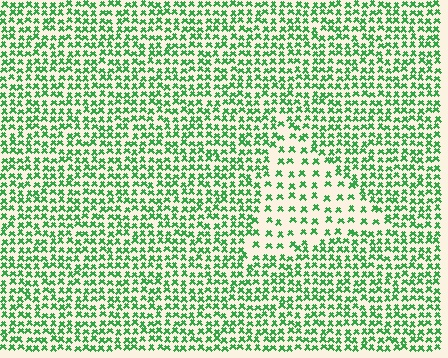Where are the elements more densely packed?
The elements are more densely packed outside the triangle boundary.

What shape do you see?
I see a triangle.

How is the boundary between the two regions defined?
The boundary is defined by a change in element density (approximately 2.1x ratio). All elements are the same color, size, and shape.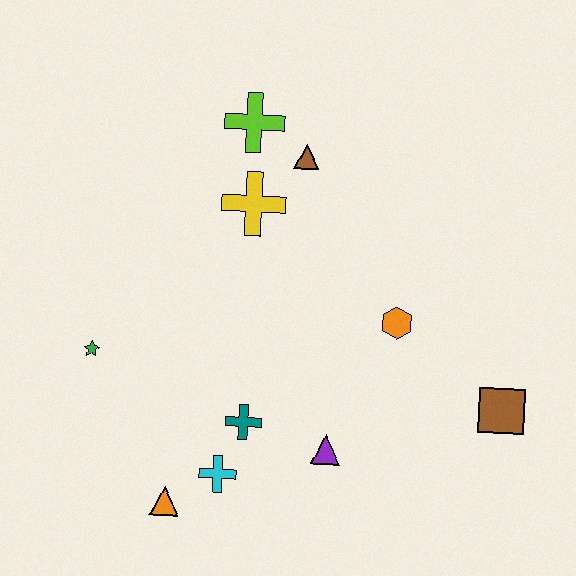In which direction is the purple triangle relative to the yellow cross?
The purple triangle is below the yellow cross.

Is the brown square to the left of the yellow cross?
No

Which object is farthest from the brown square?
The green star is farthest from the brown square.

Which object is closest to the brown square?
The orange hexagon is closest to the brown square.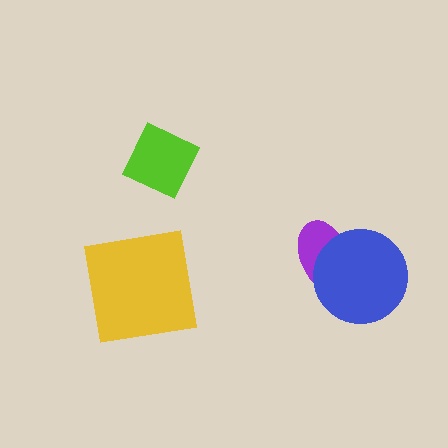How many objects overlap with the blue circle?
1 object overlaps with the blue circle.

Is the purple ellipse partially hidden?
Yes, it is partially covered by another shape.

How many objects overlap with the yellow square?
0 objects overlap with the yellow square.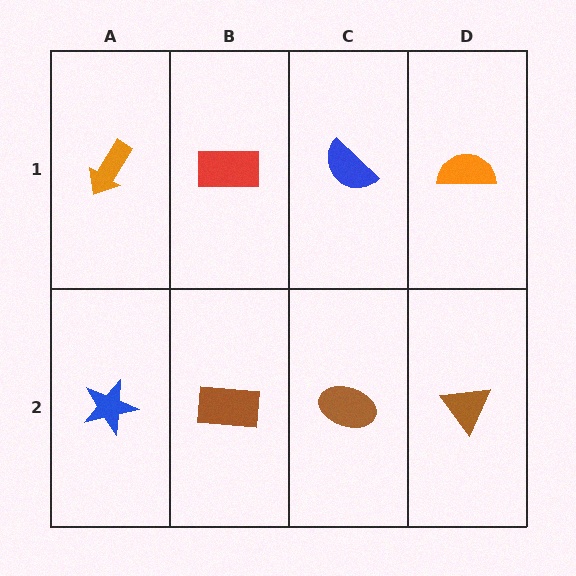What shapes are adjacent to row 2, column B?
A red rectangle (row 1, column B), a blue star (row 2, column A), a brown ellipse (row 2, column C).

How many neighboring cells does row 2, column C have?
3.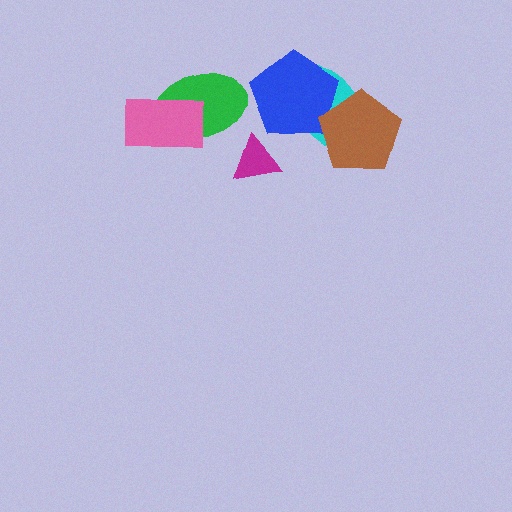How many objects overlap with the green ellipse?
1 object overlaps with the green ellipse.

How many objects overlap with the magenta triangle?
0 objects overlap with the magenta triangle.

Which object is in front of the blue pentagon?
The brown pentagon is in front of the blue pentagon.